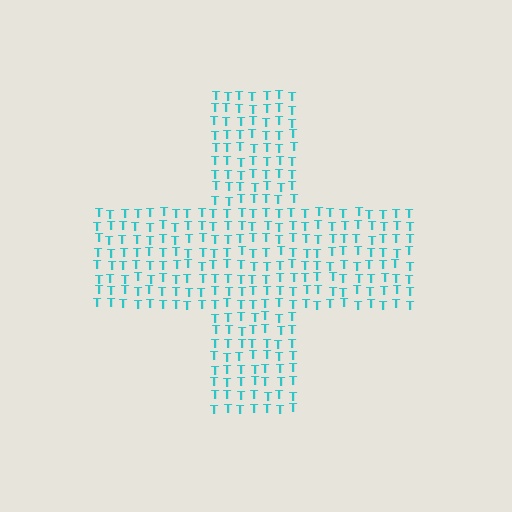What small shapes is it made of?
It is made of small letter T's.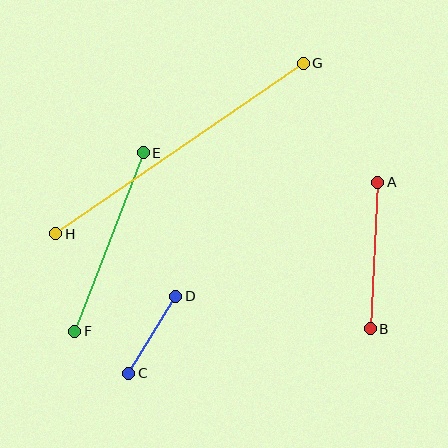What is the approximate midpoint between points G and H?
The midpoint is at approximately (179, 148) pixels.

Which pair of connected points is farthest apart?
Points G and H are farthest apart.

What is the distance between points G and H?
The distance is approximately 301 pixels.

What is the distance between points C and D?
The distance is approximately 90 pixels.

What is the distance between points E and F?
The distance is approximately 191 pixels.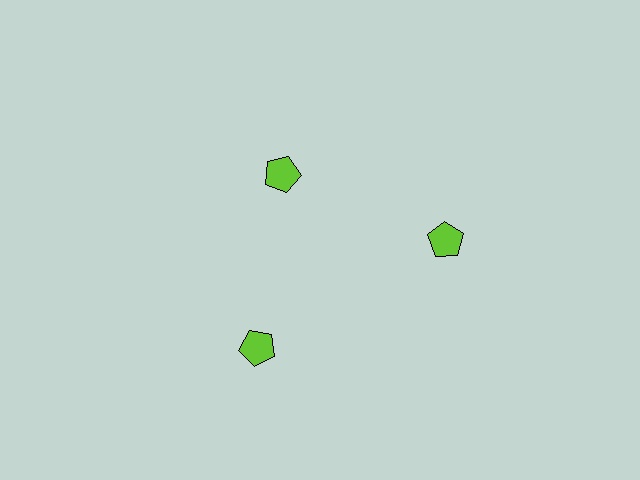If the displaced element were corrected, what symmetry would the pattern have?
It would have 3-fold rotational symmetry — the pattern would map onto itself every 120 degrees.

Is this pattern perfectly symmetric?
No. The 3 lime pentagons are arranged in a ring, but one element near the 11 o'clock position is pulled inward toward the center, breaking the 3-fold rotational symmetry.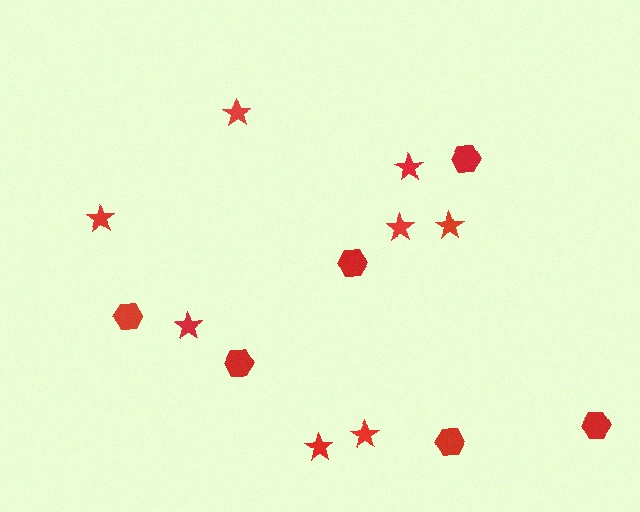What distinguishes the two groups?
There are 2 groups: one group of hexagons (6) and one group of stars (8).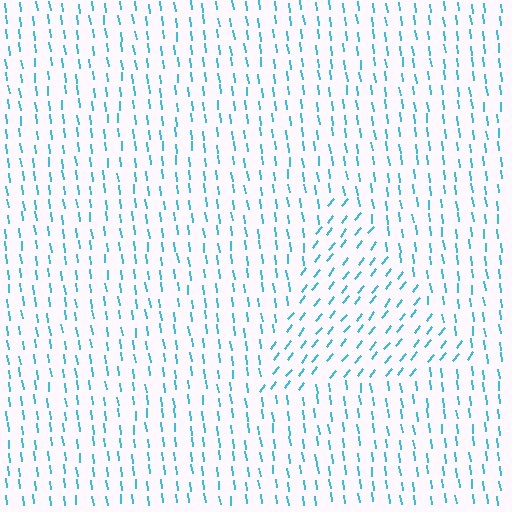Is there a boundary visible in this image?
Yes, there is a texture boundary formed by a change in line orientation.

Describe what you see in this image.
The image is filled with small cyan line segments. A triangle region in the image has lines oriented differently from the surrounding lines, creating a visible texture boundary.